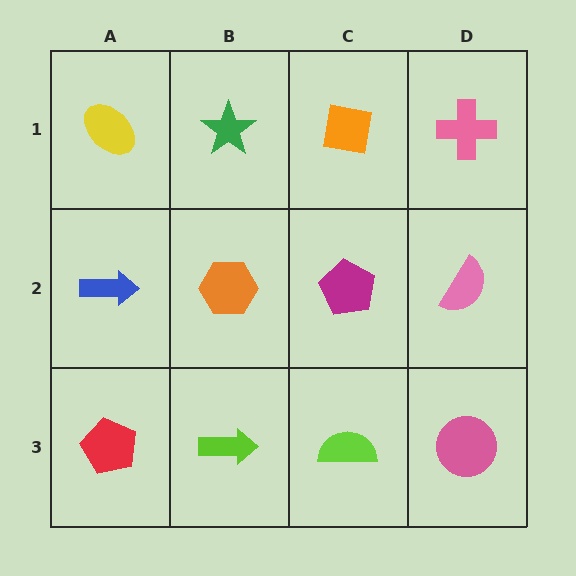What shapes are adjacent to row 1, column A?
A blue arrow (row 2, column A), a green star (row 1, column B).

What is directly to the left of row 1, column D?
An orange square.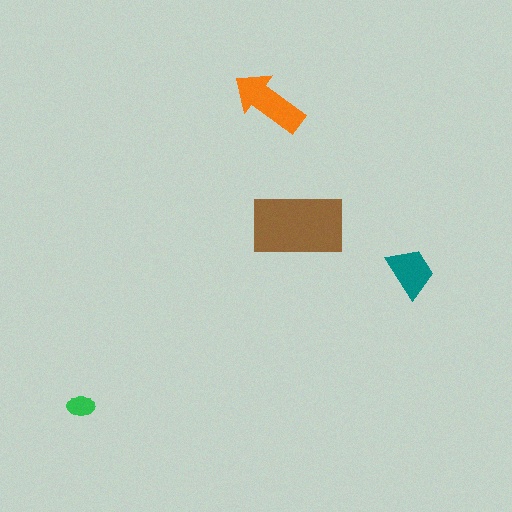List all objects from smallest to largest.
The green ellipse, the teal trapezoid, the orange arrow, the brown rectangle.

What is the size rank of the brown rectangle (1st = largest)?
1st.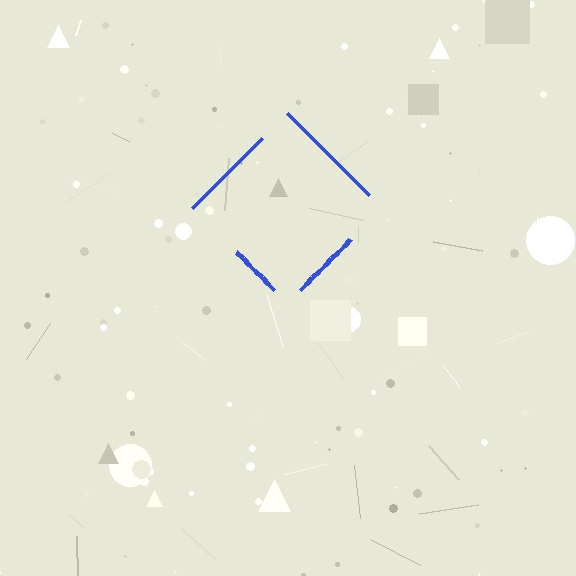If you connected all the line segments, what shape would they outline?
They would outline a diamond.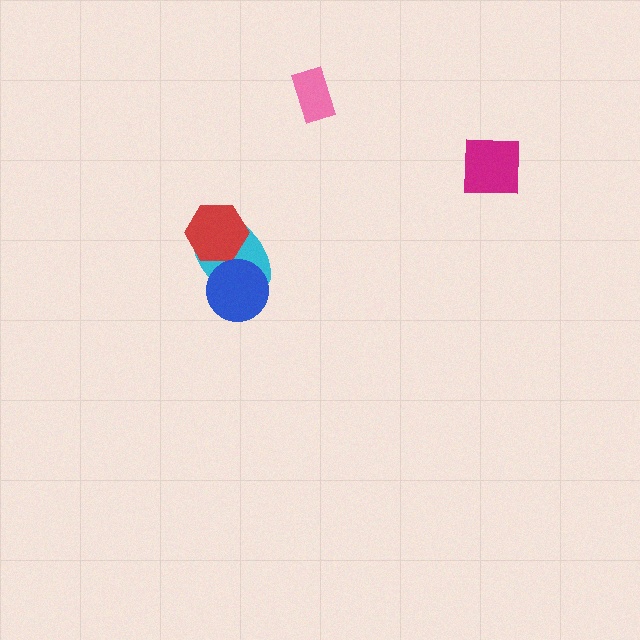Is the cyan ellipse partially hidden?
Yes, it is partially covered by another shape.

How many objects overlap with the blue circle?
1 object overlaps with the blue circle.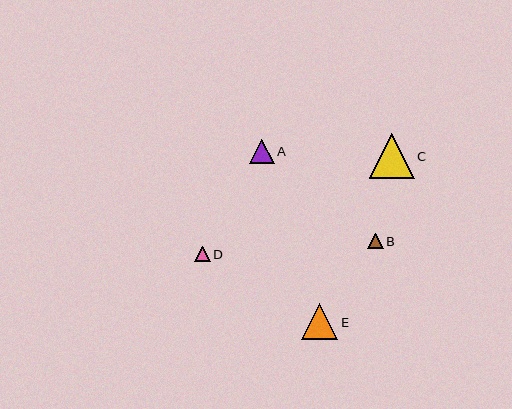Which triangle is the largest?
Triangle C is the largest with a size of approximately 45 pixels.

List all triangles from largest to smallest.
From largest to smallest: C, E, A, B, D.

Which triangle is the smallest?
Triangle D is the smallest with a size of approximately 15 pixels.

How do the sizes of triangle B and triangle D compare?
Triangle B and triangle D are approximately the same size.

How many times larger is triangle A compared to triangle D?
Triangle A is approximately 1.6 times the size of triangle D.